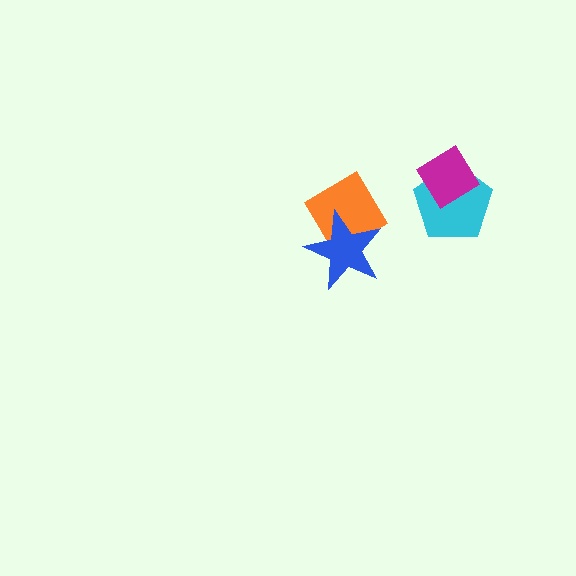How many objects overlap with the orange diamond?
1 object overlaps with the orange diamond.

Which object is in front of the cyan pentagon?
The magenta diamond is in front of the cyan pentagon.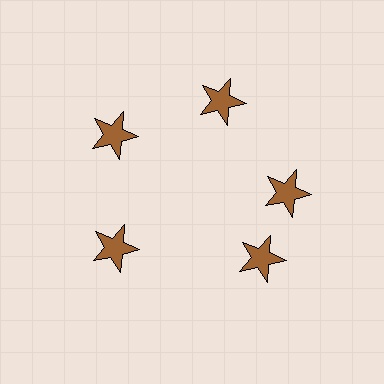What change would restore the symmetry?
The symmetry would be restored by rotating it back into even spacing with its neighbors so that all 5 stars sit at equal angles and equal distance from the center.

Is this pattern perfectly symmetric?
No. The 5 brown stars are arranged in a ring, but one element near the 5 o'clock position is rotated out of alignment along the ring, breaking the 5-fold rotational symmetry.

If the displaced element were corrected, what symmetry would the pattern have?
It would have 5-fold rotational symmetry — the pattern would map onto itself every 72 degrees.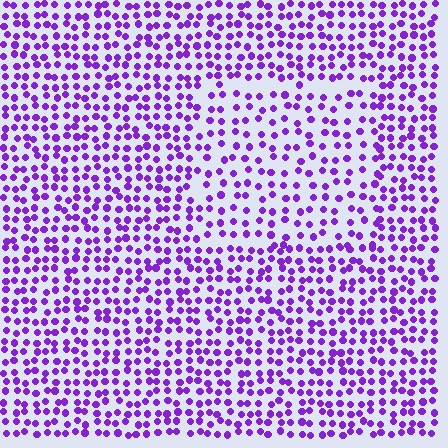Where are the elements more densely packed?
The elements are more densely packed outside the rectangle boundary.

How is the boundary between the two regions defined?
The boundary is defined by a change in element density (approximately 1.6x ratio). All elements are the same color, size, and shape.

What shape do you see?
I see a rectangle.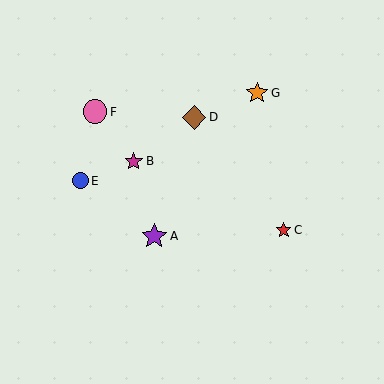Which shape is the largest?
The purple star (labeled A) is the largest.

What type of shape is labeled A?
Shape A is a purple star.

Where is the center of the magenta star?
The center of the magenta star is at (134, 161).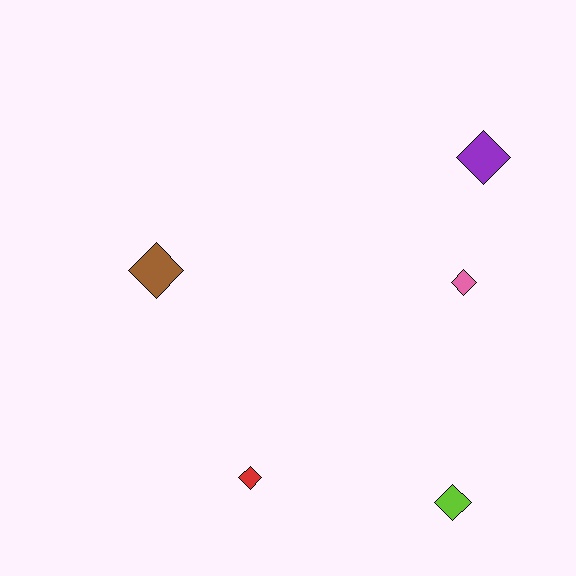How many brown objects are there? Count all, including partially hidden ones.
There is 1 brown object.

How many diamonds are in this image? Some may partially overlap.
There are 5 diamonds.